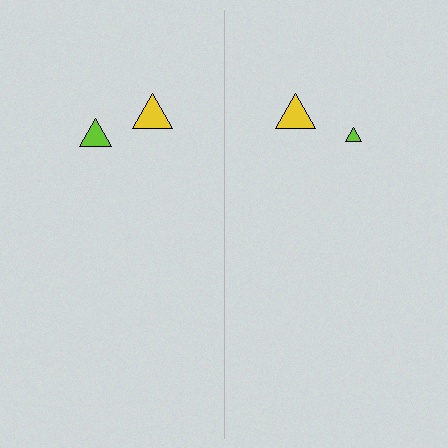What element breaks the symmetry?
The lime triangle on the right side has a different size than its mirror counterpart.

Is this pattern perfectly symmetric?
No, the pattern is not perfectly symmetric. The lime triangle on the right side has a different size than its mirror counterpart.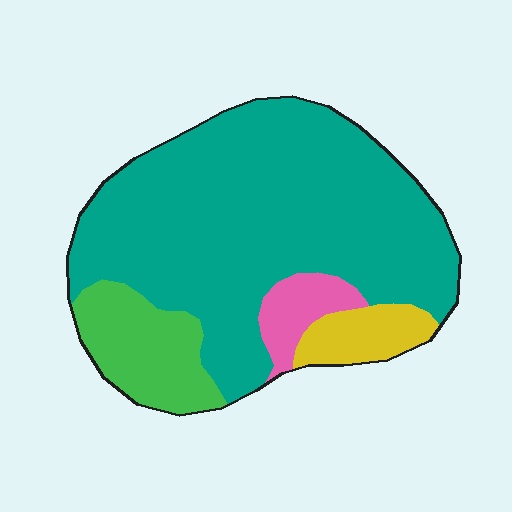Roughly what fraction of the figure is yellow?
Yellow covers 7% of the figure.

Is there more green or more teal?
Teal.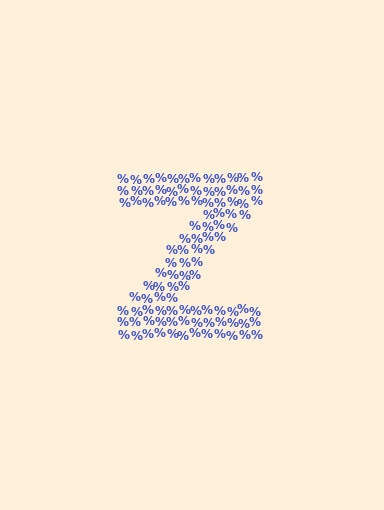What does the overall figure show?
The overall figure shows the letter Z.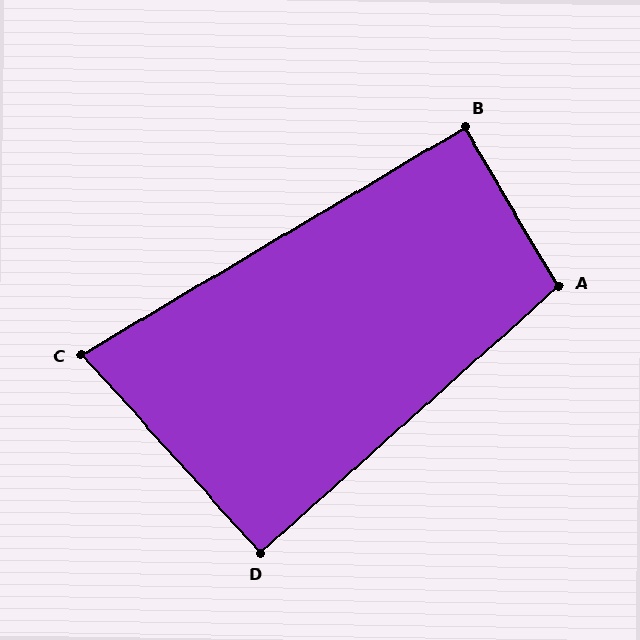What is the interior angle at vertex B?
Approximately 90 degrees (approximately right).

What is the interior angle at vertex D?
Approximately 90 degrees (approximately right).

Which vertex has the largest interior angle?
A, at approximately 101 degrees.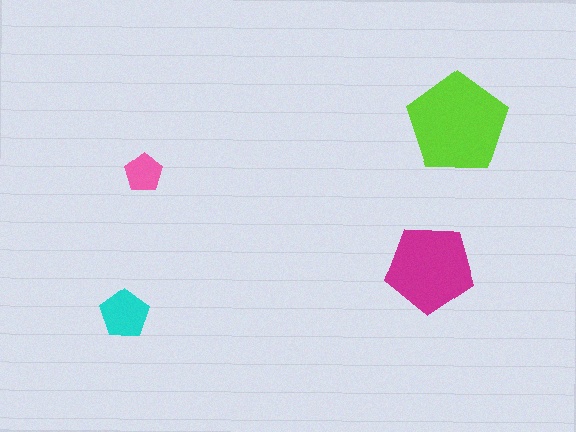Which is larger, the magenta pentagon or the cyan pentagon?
The magenta one.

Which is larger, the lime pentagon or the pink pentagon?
The lime one.